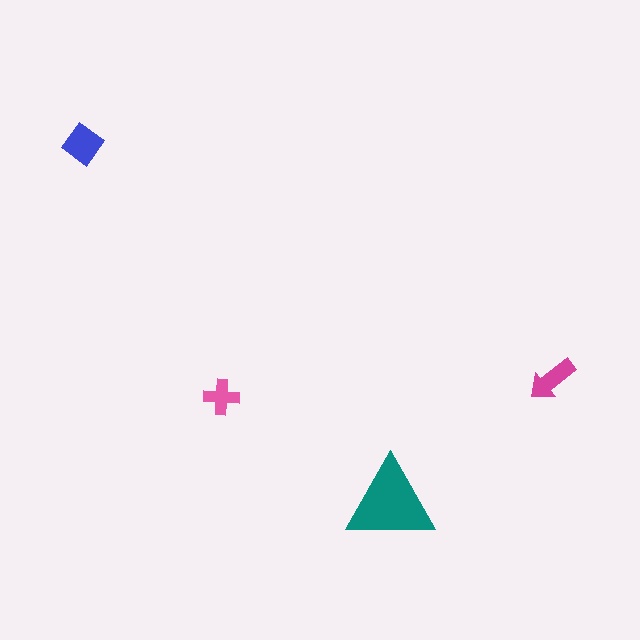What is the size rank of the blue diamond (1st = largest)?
2nd.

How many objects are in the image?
There are 4 objects in the image.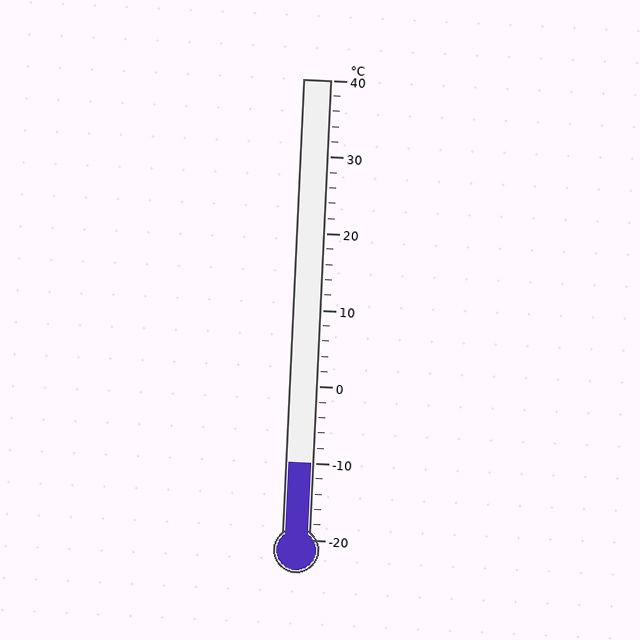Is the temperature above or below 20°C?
The temperature is below 20°C.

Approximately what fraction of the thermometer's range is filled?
The thermometer is filled to approximately 15% of its range.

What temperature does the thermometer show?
The thermometer shows approximately -10°C.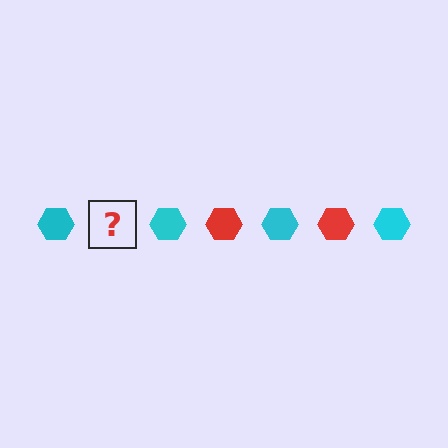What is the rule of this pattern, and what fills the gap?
The rule is that the pattern cycles through cyan, red hexagons. The gap should be filled with a red hexagon.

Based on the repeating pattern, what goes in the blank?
The blank should be a red hexagon.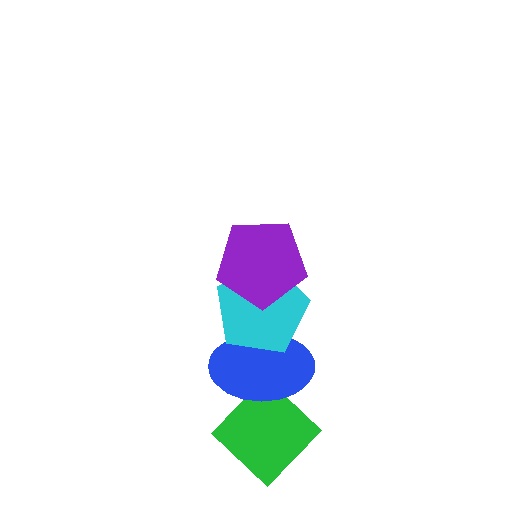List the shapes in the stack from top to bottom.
From top to bottom: the purple pentagon, the cyan pentagon, the blue ellipse, the green diamond.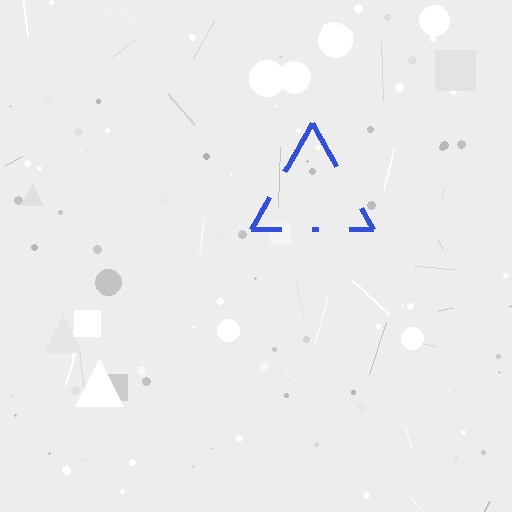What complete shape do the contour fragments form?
The contour fragments form a triangle.